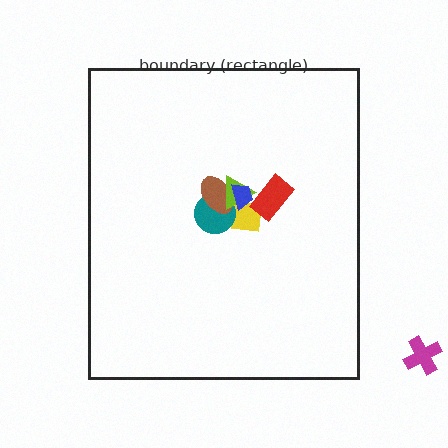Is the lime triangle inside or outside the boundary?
Inside.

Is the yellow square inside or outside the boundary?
Inside.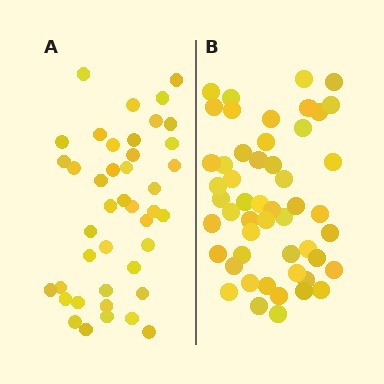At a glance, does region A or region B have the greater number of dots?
Region B (the right region) has more dots.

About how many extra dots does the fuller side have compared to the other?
Region B has roughly 8 or so more dots than region A.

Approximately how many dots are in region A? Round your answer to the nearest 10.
About 40 dots. (The exact count is 42, which rounds to 40.)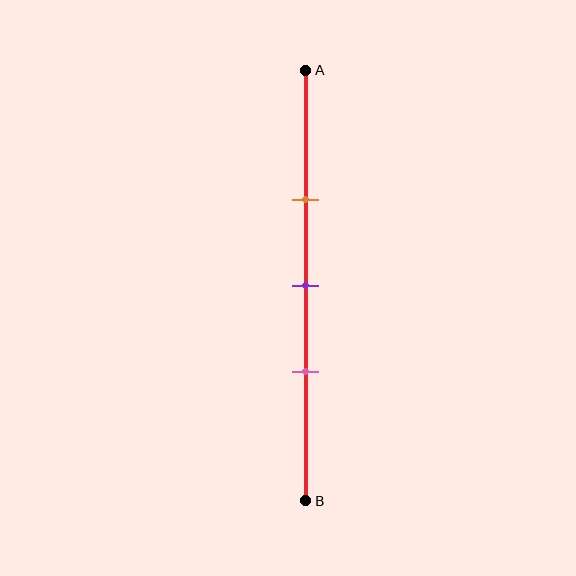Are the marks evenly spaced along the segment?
Yes, the marks are approximately evenly spaced.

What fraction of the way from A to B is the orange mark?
The orange mark is approximately 30% (0.3) of the way from A to B.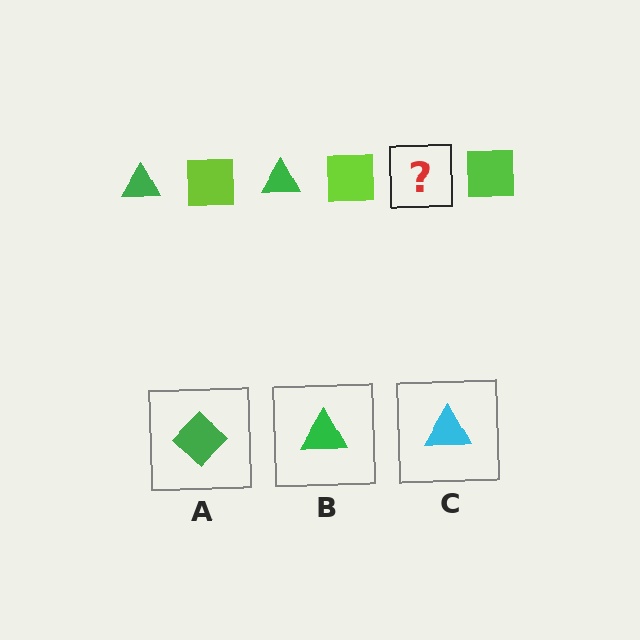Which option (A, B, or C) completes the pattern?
B.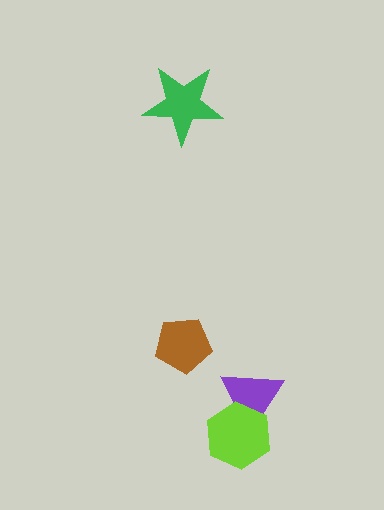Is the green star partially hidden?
No, no other shape covers it.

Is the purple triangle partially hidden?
Yes, it is partially covered by another shape.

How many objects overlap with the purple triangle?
1 object overlaps with the purple triangle.